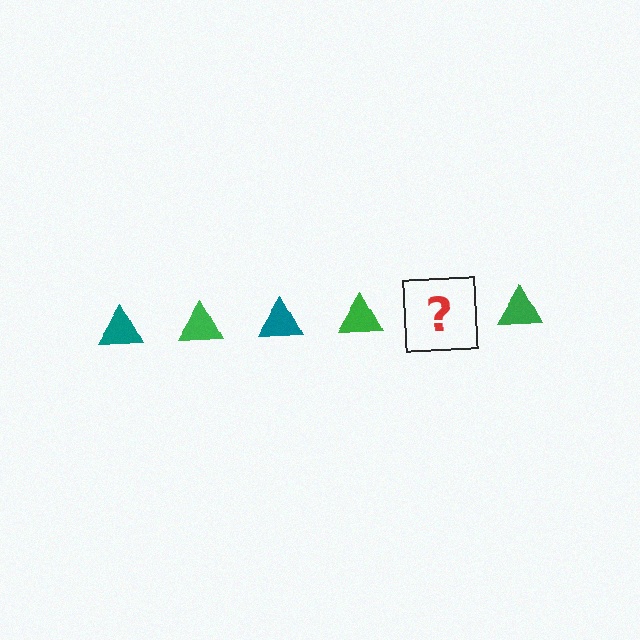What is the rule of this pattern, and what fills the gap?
The rule is that the pattern cycles through teal, green triangles. The gap should be filled with a teal triangle.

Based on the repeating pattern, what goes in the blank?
The blank should be a teal triangle.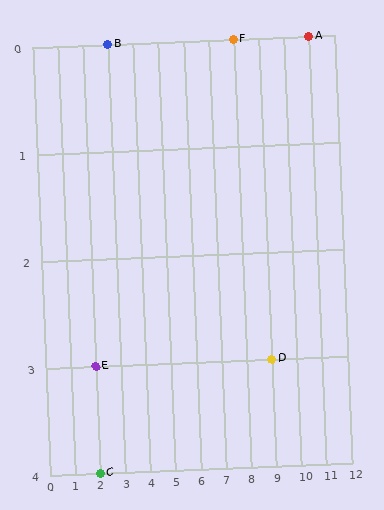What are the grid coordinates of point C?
Point C is at grid coordinates (2, 4).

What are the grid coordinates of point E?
Point E is at grid coordinates (2, 3).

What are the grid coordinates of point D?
Point D is at grid coordinates (9, 3).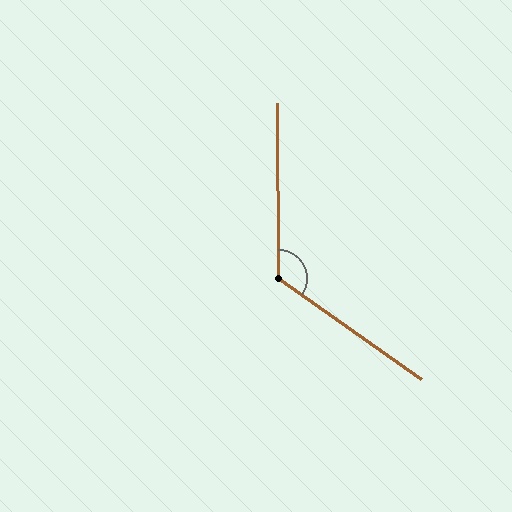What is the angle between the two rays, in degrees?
Approximately 126 degrees.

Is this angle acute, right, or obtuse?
It is obtuse.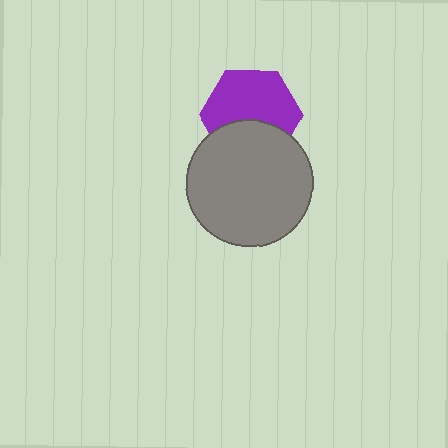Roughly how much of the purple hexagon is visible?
About half of it is visible (roughly 64%).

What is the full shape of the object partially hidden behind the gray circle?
The partially hidden object is a purple hexagon.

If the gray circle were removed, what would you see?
You would see the complete purple hexagon.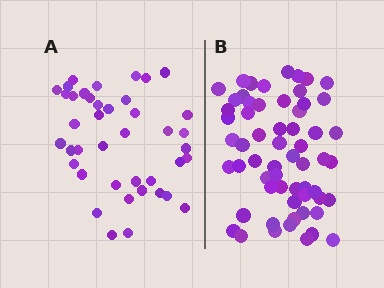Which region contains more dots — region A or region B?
Region B (the right region) has more dots.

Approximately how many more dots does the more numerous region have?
Region B has approximately 20 more dots than region A.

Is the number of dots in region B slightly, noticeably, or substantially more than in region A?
Region B has substantially more. The ratio is roughly 1.5 to 1.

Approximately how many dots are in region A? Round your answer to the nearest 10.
About 40 dots. (The exact count is 41, which rounds to 40.)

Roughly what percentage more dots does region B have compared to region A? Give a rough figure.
About 45% more.